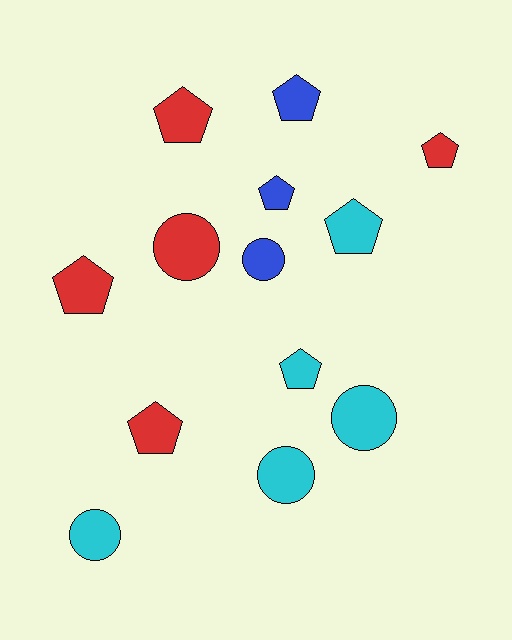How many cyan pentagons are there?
There are 2 cyan pentagons.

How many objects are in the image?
There are 13 objects.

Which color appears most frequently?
Cyan, with 5 objects.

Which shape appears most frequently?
Pentagon, with 8 objects.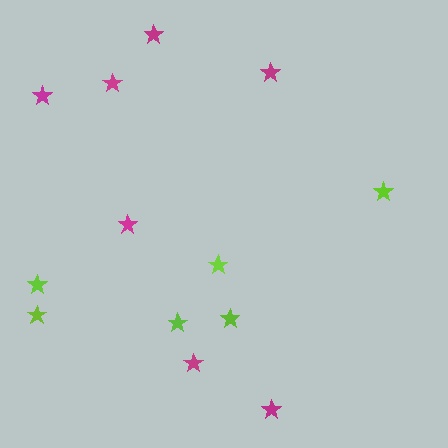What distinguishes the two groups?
There are 2 groups: one group of magenta stars (7) and one group of lime stars (6).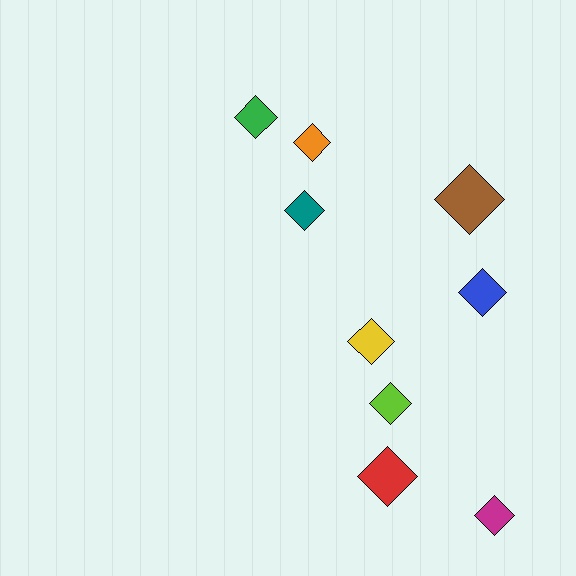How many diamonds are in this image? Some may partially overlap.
There are 9 diamonds.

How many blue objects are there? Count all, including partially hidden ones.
There is 1 blue object.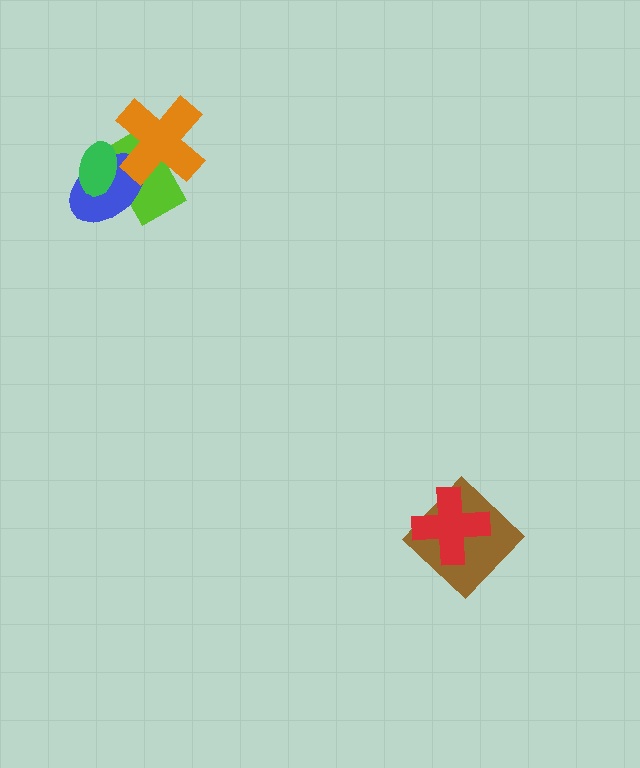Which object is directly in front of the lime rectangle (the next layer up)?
The blue ellipse is directly in front of the lime rectangle.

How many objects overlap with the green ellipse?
2 objects overlap with the green ellipse.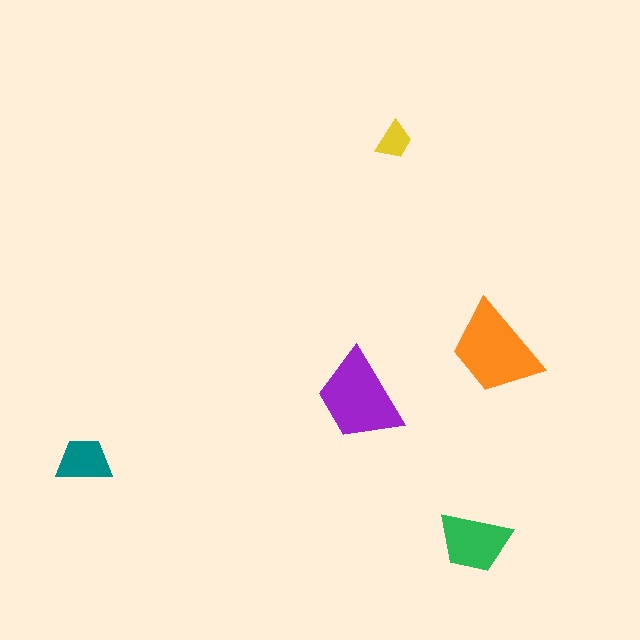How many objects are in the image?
There are 5 objects in the image.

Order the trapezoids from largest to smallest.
the orange one, the purple one, the green one, the teal one, the yellow one.